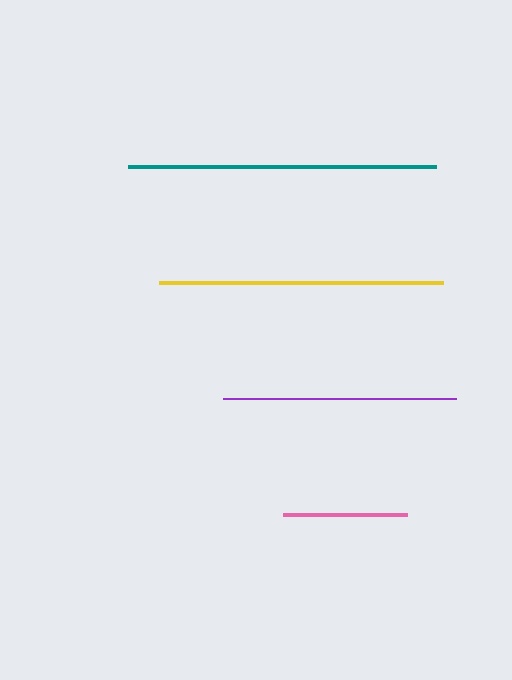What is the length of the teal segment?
The teal segment is approximately 309 pixels long.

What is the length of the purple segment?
The purple segment is approximately 232 pixels long.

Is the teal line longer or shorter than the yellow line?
The teal line is longer than the yellow line.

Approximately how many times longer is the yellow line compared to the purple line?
The yellow line is approximately 1.2 times the length of the purple line.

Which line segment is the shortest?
The pink line is the shortest at approximately 124 pixels.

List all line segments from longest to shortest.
From longest to shortest: teal, yellow, purple, pink.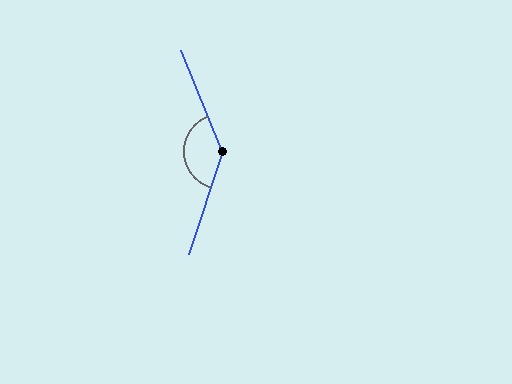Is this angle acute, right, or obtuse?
It is obtuse.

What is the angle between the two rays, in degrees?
Approximately 140 degrees.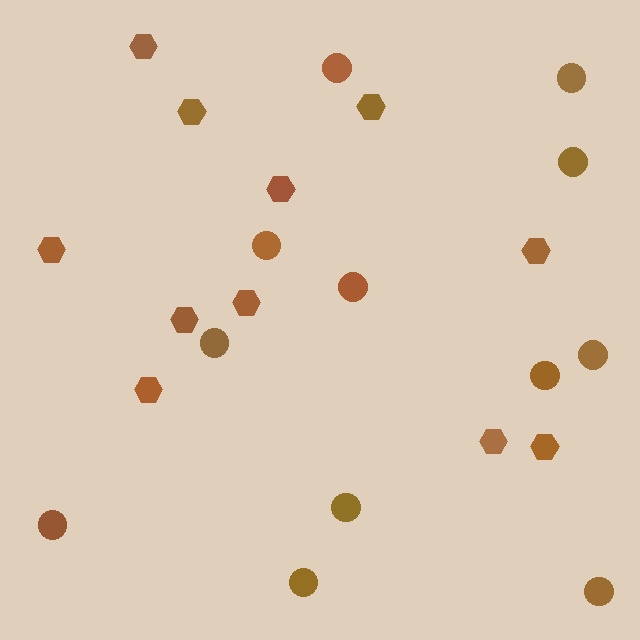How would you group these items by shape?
There are 2 groups: one group of circles (12) and one group of hexagons (11).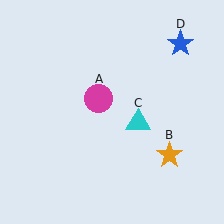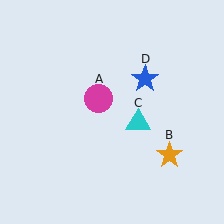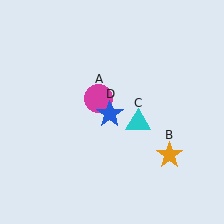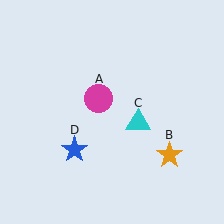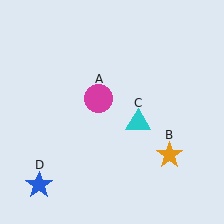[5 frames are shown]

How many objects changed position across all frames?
1 object changed position: blue star (object D).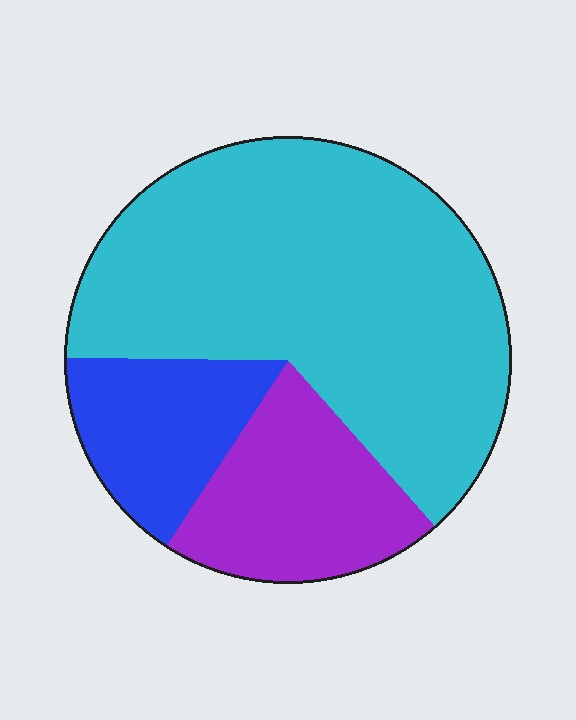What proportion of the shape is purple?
Purple takes up about one fifth (1/5) of the shape.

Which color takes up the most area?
Cyan, at roughly 65%.